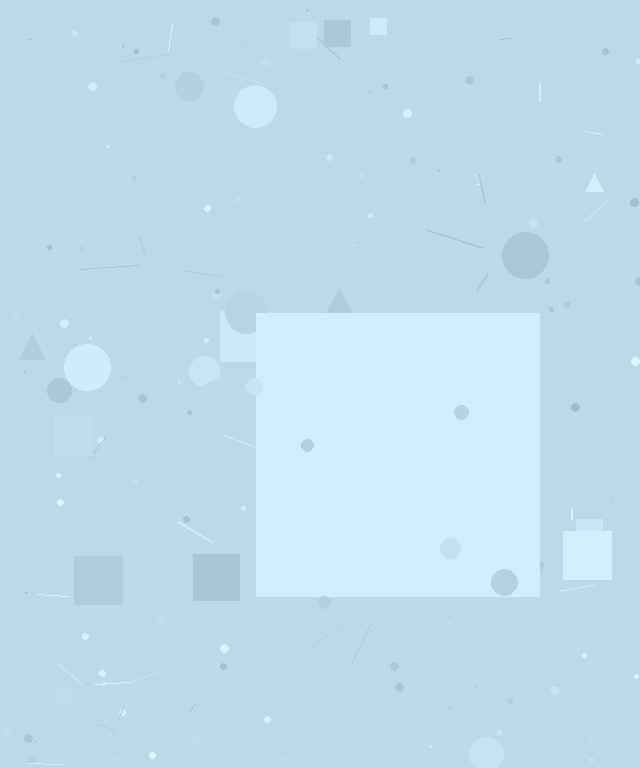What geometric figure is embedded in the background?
A square is embedded in the background.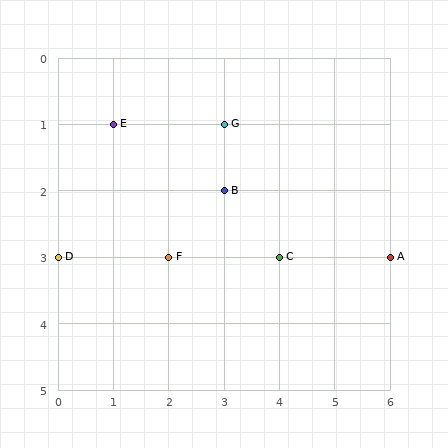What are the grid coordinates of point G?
Point G is at grid coordinates (3, 1).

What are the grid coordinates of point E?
Point E is at grid coordinates (1, 1).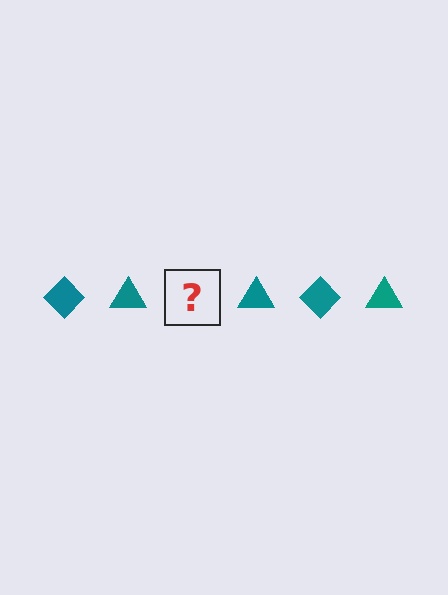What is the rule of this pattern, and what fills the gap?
The rule is that the pattern cycles through diamond, triangle shapes in teal. The gap should be filled with a teal diamond.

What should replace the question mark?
The question mark should be replaced with a teal diamond.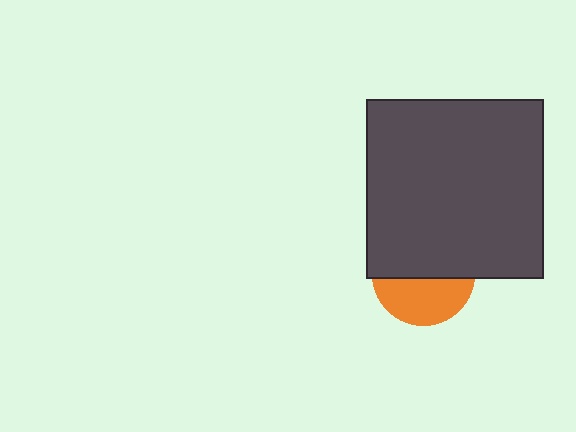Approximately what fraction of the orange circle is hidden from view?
Roughly 56% of the orange circle is hidden behind the dark gray rectangle.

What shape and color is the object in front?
The object in front is a dark gray rectangle.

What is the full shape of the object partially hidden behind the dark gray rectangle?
The partially hidden object is an orange circle.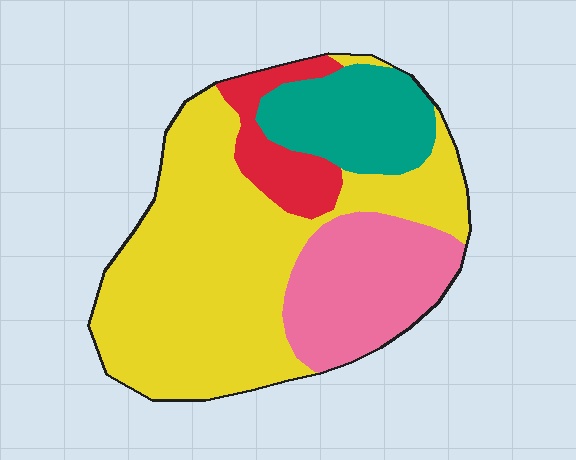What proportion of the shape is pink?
Pink takes up between a sixth and a third of the shape.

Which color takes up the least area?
Red, at roughly 10%.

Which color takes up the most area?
Yellow, at roughly 55%.